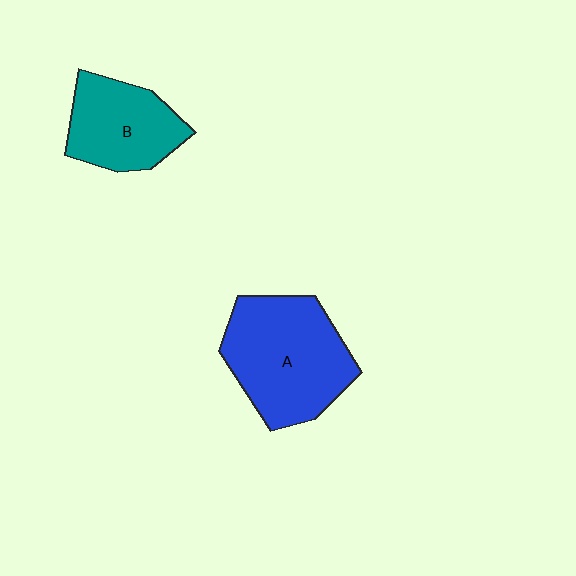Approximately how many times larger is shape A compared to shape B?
Approximately 1.5 times.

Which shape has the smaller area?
Shape B (teal).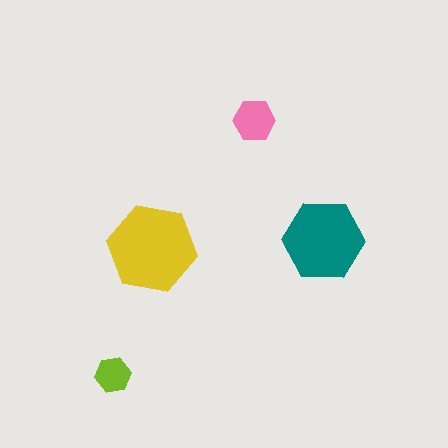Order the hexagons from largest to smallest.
the yellow one, the teal one, the pink one, the lime one.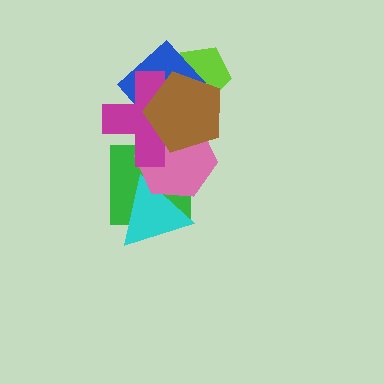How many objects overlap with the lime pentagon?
3 objects overlap with the lime pentagon.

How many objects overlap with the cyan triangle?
2 objects overlap with the cyan triangle.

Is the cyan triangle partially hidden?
Yes, it is partially covered by another shape.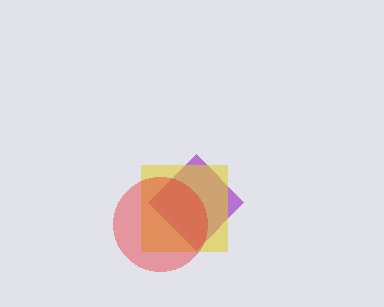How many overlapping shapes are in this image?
There are 3 overlapping shapes in the image.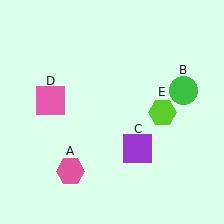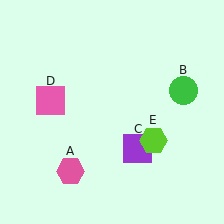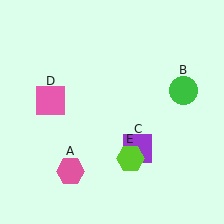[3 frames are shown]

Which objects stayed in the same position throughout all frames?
Pink hexagon (object A) and green circle (object B) and purple square (object C) and pink square (object D) remained stationary.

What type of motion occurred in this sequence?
The lime hexagon (object E) rotated clockwise around the center of the scene.